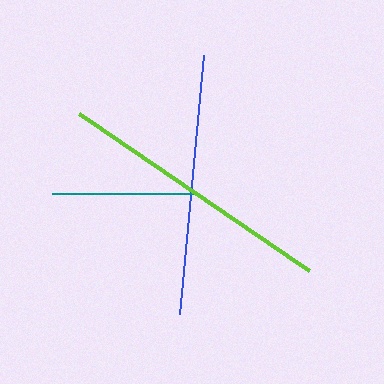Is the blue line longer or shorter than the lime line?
The lime line is longer than the blue line.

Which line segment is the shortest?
The teal line is the shortest at approximately 144 pixels.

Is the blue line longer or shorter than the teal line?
The blue line is longer than the teal line.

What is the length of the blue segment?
The blue segment is approximately 260 pixels long.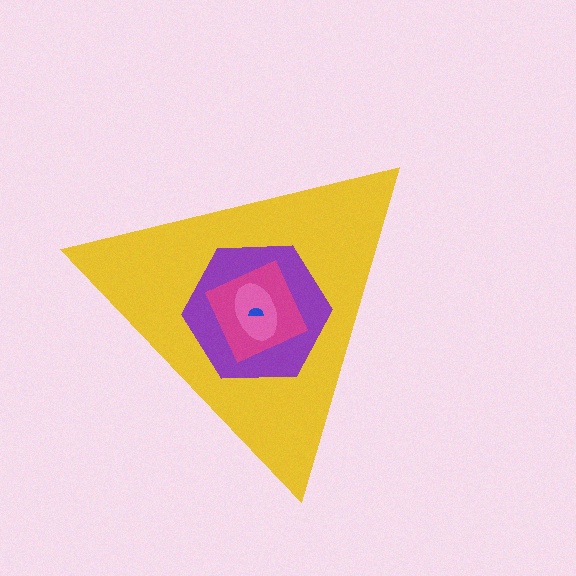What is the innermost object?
The blue semicircle.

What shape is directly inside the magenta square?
The pink ellipse.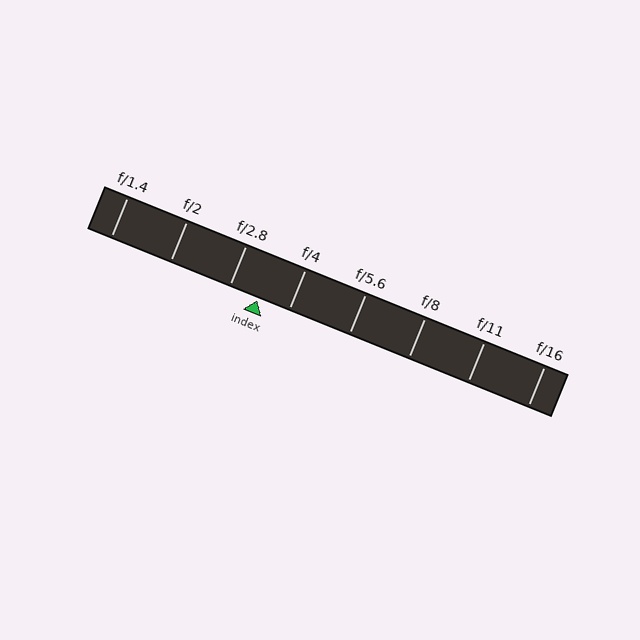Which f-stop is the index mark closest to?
The index mark is closest to f/2.8.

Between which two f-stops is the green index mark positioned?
The index mark is between f/2.8 and f/4.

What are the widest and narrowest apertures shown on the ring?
The widest aperture shown is f/1.4 and the narrowest is f/16.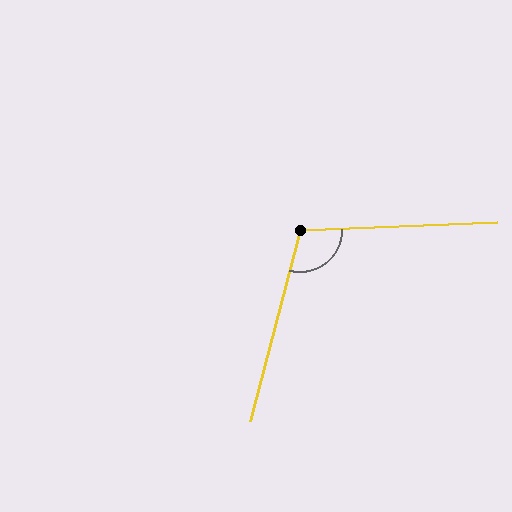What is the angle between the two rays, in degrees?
Approximately 107 degrees.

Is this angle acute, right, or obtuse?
It is obtuse.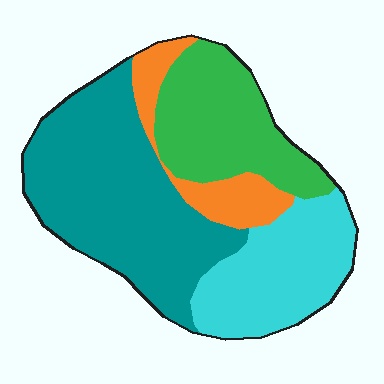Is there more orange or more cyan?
Cyan.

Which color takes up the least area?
Orange, at roughly 10%.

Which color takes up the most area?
Teal, at roughly 40%.